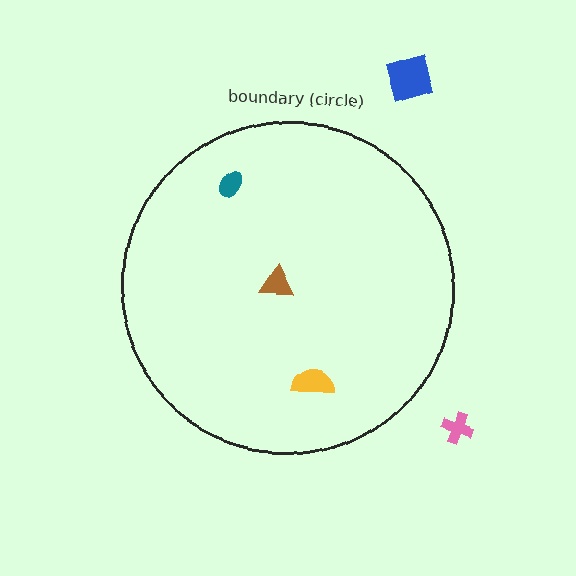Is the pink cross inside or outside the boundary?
Outside.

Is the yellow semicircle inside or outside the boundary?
Inside.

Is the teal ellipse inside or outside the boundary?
Inside.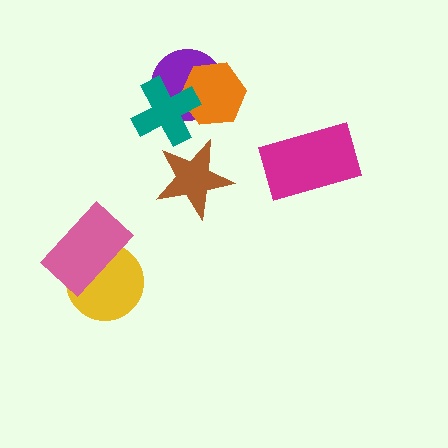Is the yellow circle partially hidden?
Yes, it is partially covered by another shape.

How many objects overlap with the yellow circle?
1 object overlaps with the yellow circle.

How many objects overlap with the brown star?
0 objects overlap with the brown star.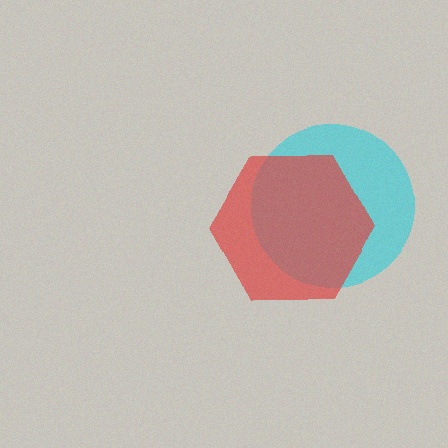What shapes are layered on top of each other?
The layered shapes are: a cyan circle, a red hexagon.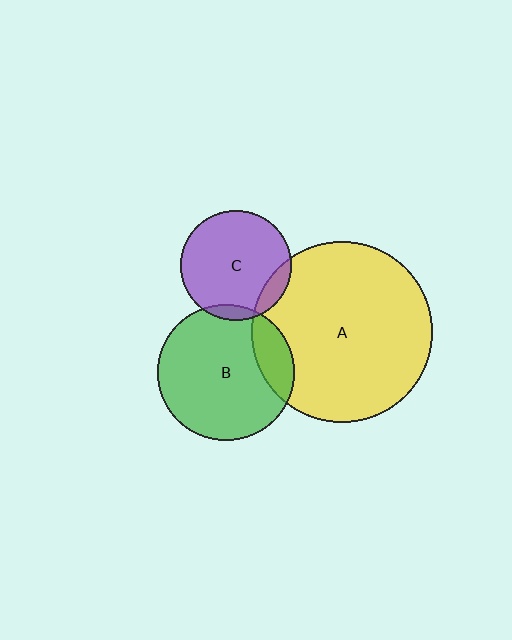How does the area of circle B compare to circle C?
Approximately 1.5 times.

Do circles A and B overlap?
Yes.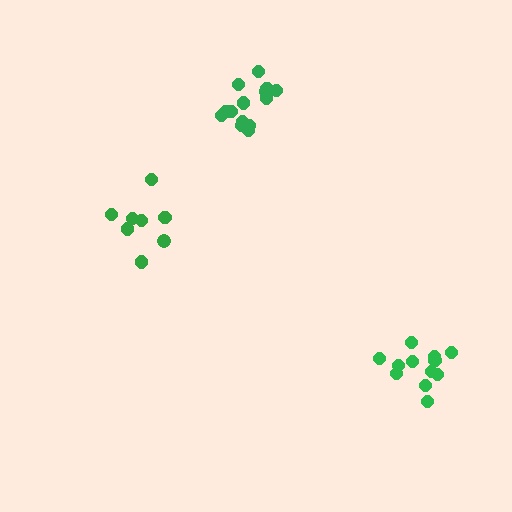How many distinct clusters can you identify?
There are 3 distinct clusters.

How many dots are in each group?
Group 1: 14 dots, Group 2: 12 dots, Group 3: 8 dots (34 total).